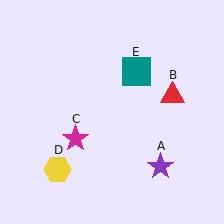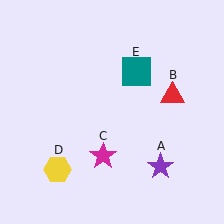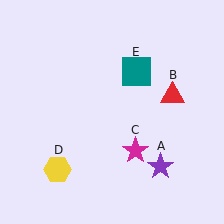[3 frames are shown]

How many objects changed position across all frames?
1 object changed position: magenta star (object C).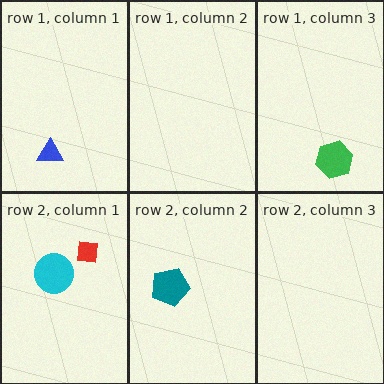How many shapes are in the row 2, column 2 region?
1.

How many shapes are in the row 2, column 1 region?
2.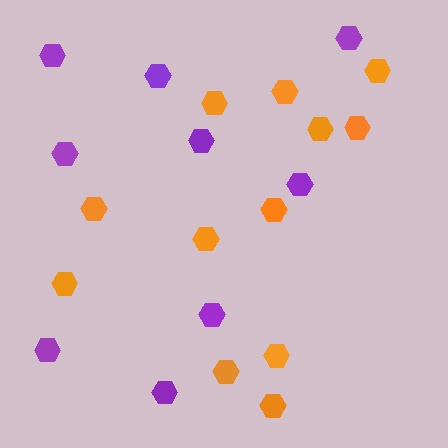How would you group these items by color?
There are 2 groups: one group of orange hexagons (12) and one group of purple hexagons (9).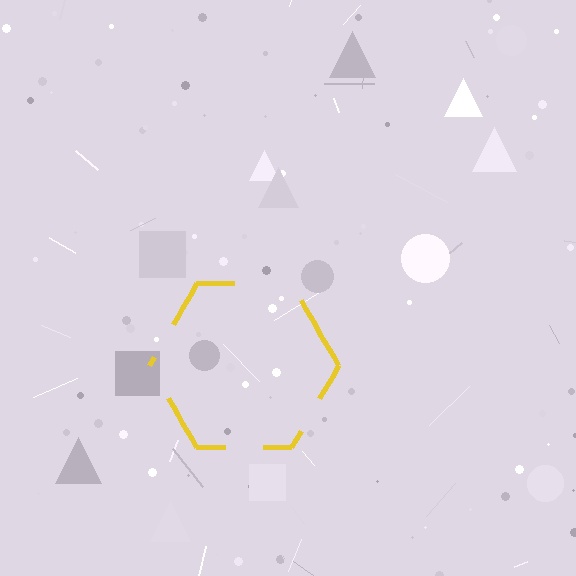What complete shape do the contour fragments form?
The contour fragments form a hexagon.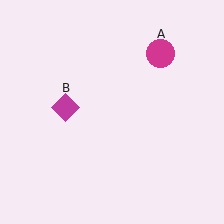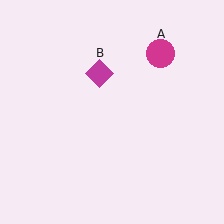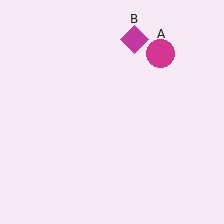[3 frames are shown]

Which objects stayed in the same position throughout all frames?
Magenta circle (object A) remained stationary.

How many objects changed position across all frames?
1 object changed position: magenta diamond (object B).